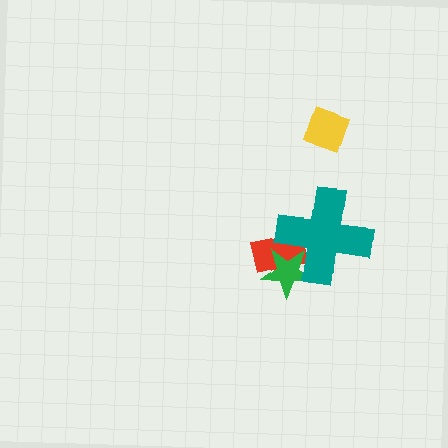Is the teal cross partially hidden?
No, no other shape covers it.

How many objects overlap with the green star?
2 objects overlap with the green star.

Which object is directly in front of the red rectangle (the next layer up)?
The green star is directly in front of the red rectangle.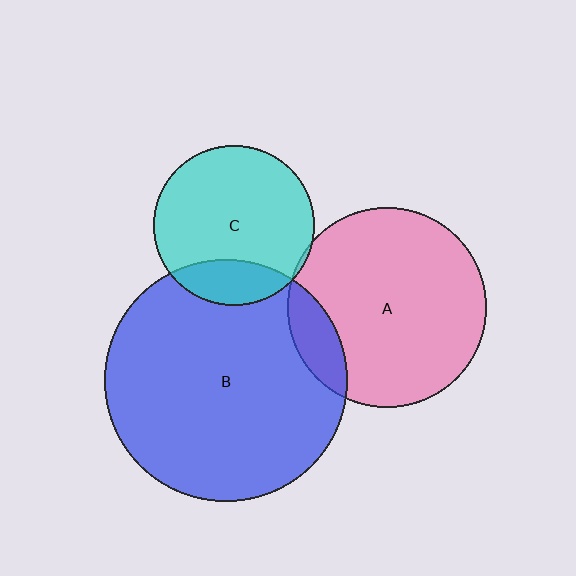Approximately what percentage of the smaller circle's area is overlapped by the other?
Approximately 20%.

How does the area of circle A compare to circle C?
Approximately 1.5 times.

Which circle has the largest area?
Circle B (blue).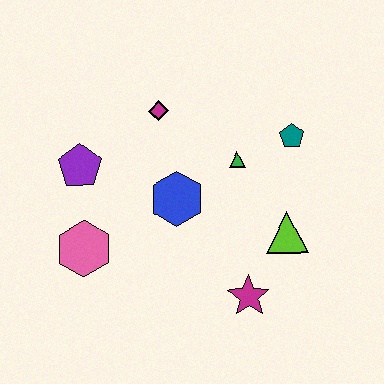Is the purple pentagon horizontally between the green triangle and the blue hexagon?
No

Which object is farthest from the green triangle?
The pink hexagon is farthest from the green triangle.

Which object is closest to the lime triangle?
The magenta star is closest to the lime triangle.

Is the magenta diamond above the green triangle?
Yes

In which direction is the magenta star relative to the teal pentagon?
The magenta star is below the teal pentagon.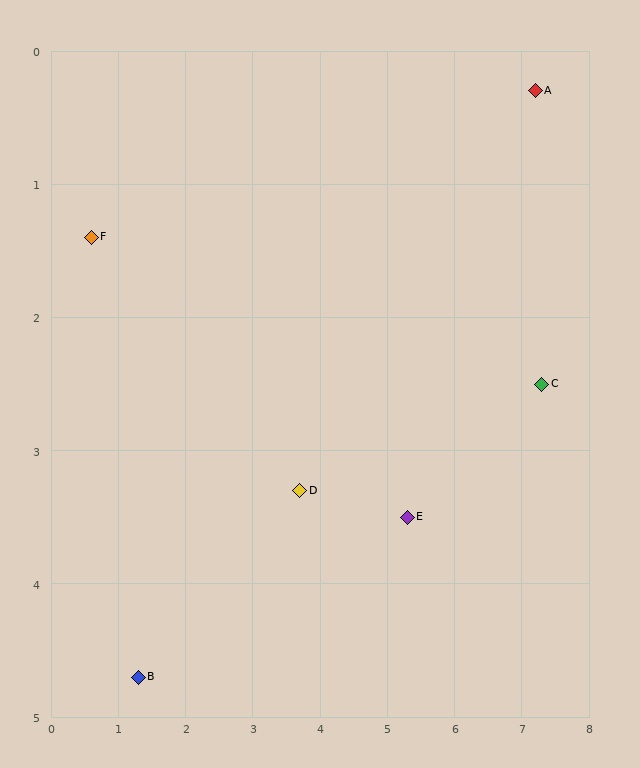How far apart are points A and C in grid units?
Points A and C are about 2.2 grid units apart.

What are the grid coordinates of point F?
Point F is at approximately (0.6, 1.4).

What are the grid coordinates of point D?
Point D is at approximately (3.7, 3.3).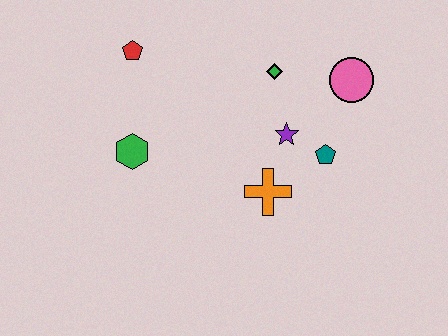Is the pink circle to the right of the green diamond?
Yes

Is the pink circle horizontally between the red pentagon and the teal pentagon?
No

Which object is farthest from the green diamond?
The green hexagon is farthest from the green diamond.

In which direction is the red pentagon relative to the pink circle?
The red pentagon is to the left of the pink circle.